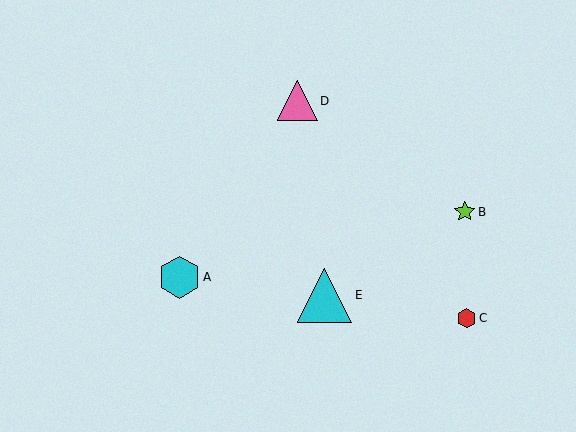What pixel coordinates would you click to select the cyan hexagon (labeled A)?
Click at (179, 277) to select the cyan hexagon A.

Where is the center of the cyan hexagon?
The center of the cyan hexagon is at (179, 277).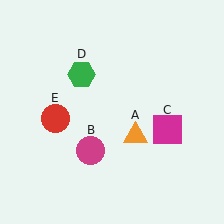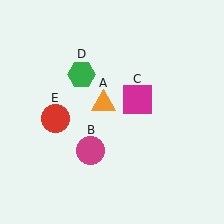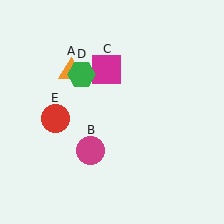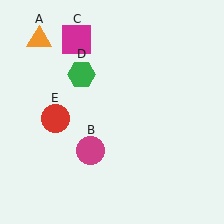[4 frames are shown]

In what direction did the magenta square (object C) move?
The magenta square (object C) moved up and to the left.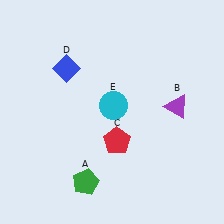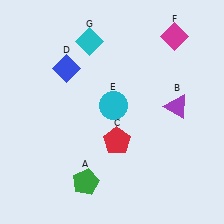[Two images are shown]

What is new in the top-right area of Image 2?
A magenta diamond (F) was added in the top-right area of Image 2.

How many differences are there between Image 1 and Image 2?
There are 2 differences between the two images.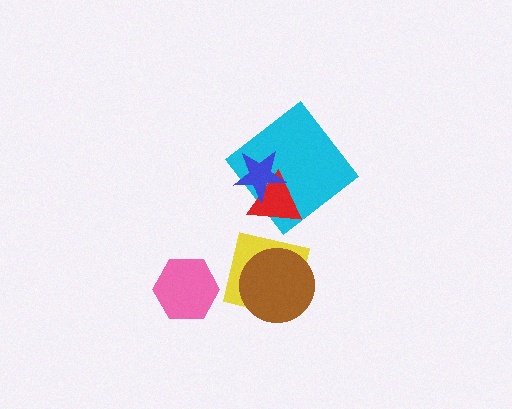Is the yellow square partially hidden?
Yes, it is partially covered by another shape.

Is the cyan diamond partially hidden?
Yes, it is partially covered by another shape.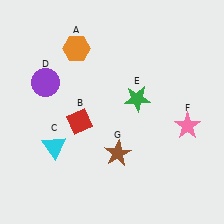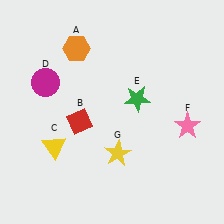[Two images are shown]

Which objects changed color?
C changed from cyan to yellow. D changed from purple to magenta. G changed from brown to yellow.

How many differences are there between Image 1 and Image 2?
There are 3 differences between the two images.